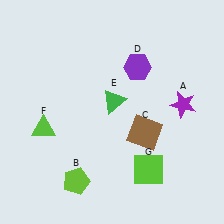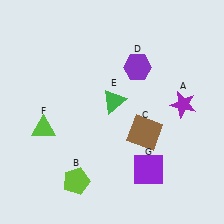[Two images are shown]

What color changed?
The square (G) changed from lime in Image 1 to purple in Image 2.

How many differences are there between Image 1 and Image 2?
There is 1 difference between the two images.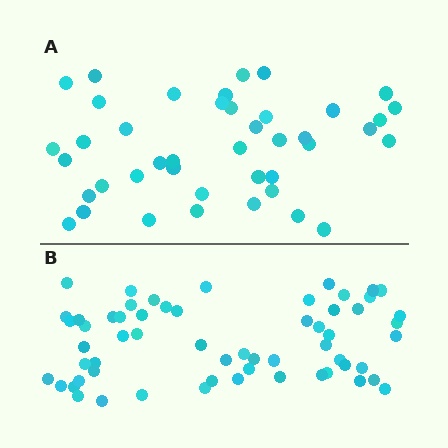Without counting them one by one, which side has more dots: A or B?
Region B (the bottom region) has more dots.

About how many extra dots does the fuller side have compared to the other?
Region B has approximately 20 more dots than region A.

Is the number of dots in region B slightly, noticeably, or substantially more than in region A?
Region B has noticeably more, but not dramatically so. The ratio is roughly 1.4 to 1.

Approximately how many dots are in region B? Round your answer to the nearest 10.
About 60 dots.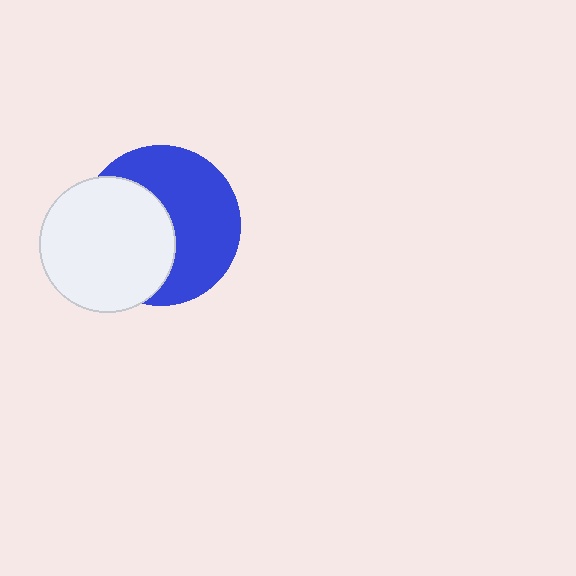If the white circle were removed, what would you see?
You would see the complete blue circle.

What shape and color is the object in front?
The object in front is a white circle.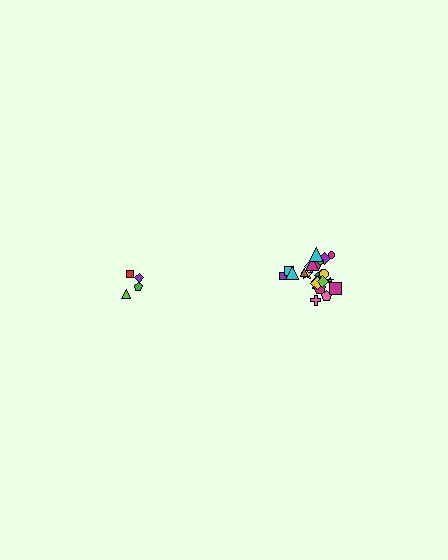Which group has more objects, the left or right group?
The right group.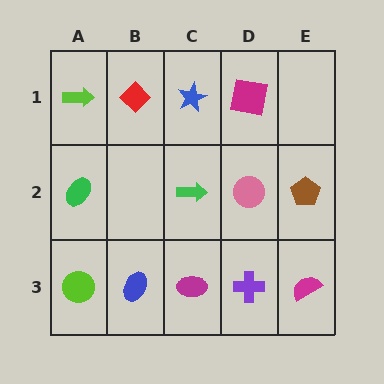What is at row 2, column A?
A green ellipse.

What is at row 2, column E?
A brown pentagon.